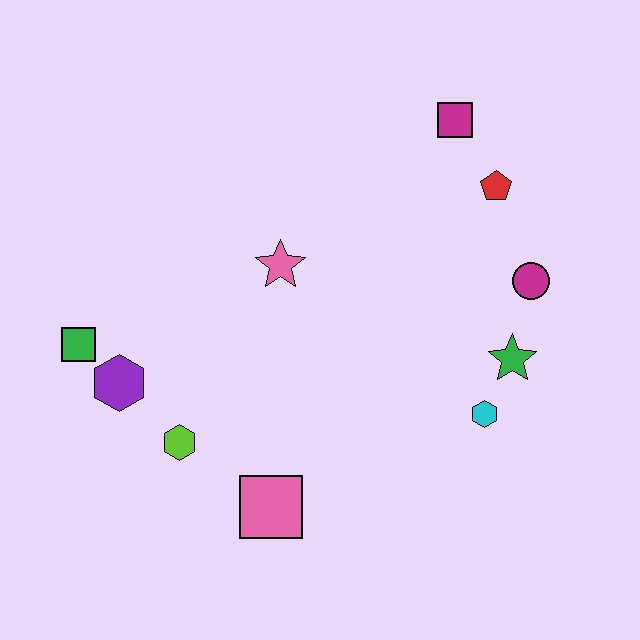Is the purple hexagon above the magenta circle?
No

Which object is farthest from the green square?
The magenta circle is farthest from the green square.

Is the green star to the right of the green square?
Yes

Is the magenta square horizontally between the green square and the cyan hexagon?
Yes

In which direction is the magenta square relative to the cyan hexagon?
The magenta square is above the cyan hexagon.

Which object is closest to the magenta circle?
The green star is closest to the magenta circle.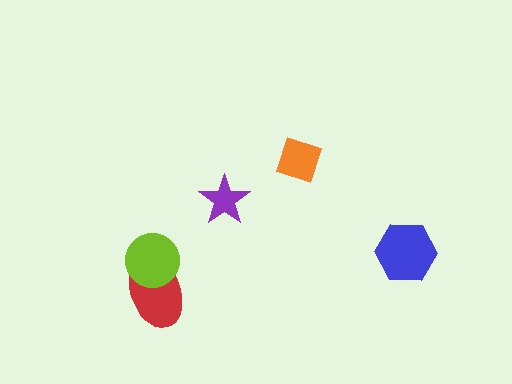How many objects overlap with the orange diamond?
0 objects overlap with the orange diamond.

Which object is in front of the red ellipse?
The lime circle is in front of the red ellipse.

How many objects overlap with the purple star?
0 objects overlap with the purple star.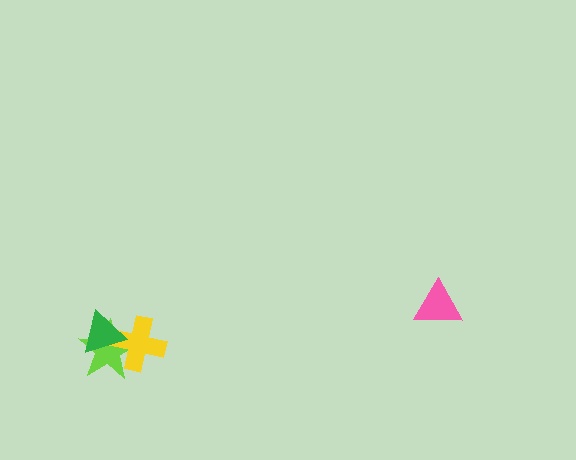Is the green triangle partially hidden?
No, no other shape covers it.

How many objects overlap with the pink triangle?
0 objects overlap with the pink triangle.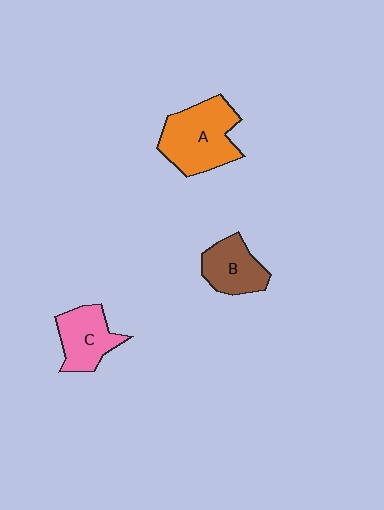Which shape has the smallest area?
Shape B (brown).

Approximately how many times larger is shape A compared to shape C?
Approximately 1.5 times.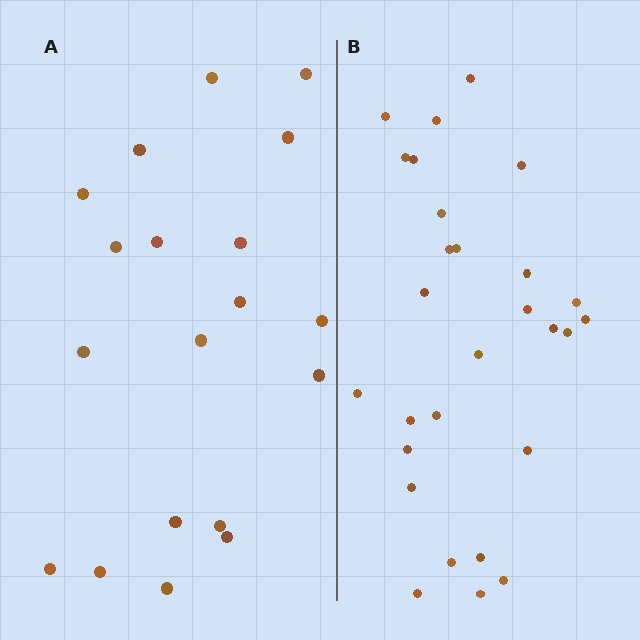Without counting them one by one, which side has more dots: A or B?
Region B (the right region) has more dots.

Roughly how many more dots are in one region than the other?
Region B has roughly 8 or so more dots than region A.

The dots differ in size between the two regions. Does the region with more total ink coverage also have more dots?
No. Region A has more total ink coverage because its dots are larger, but region B actually contains more individual dots. Total area can be misleading — the number of items is what matters here.